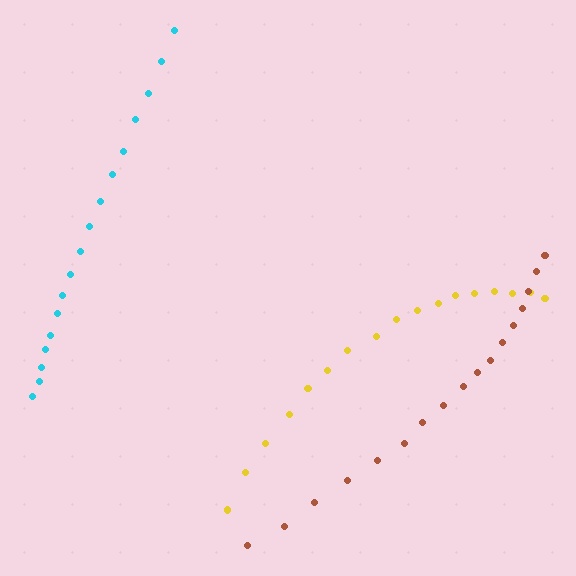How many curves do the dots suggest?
There are 3 distinct paths.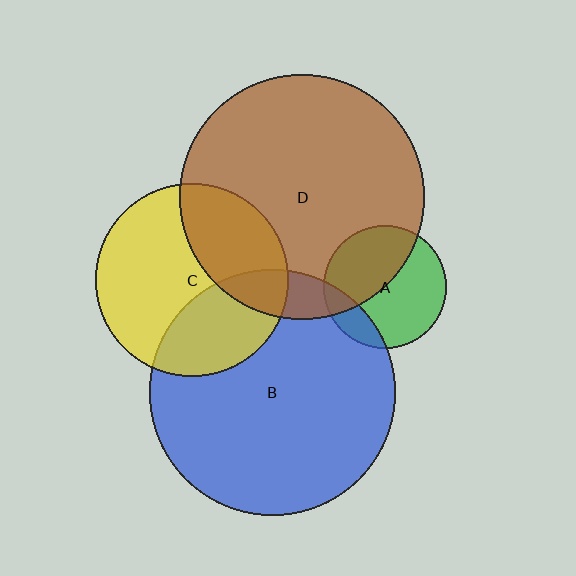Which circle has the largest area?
Circle B (blue).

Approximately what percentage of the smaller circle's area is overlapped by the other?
Approximately 10%.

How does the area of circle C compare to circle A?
Approximately 2.5 times.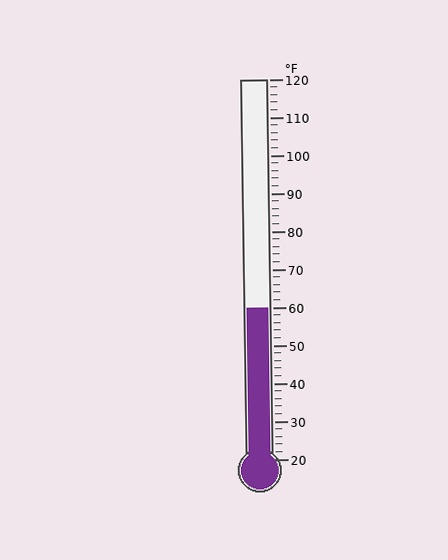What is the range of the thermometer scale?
The thermometer scale ranges from 20°F to 120°F.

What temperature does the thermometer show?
The thermometer shows approximately 60°F.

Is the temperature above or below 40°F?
The temperature is above 40°F.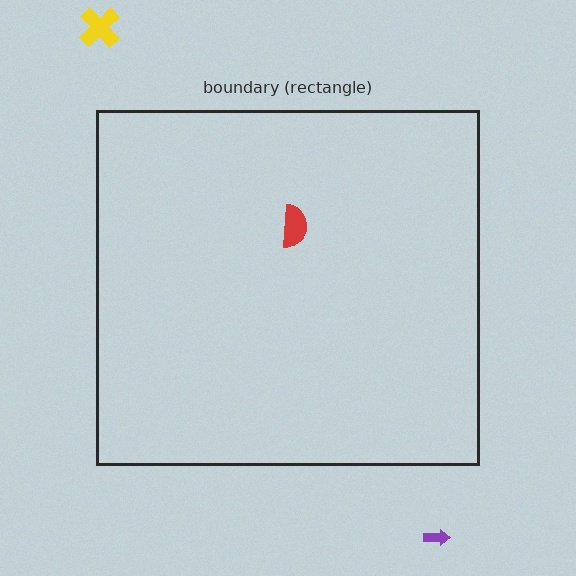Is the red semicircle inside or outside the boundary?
Inside.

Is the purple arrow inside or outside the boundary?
Outside.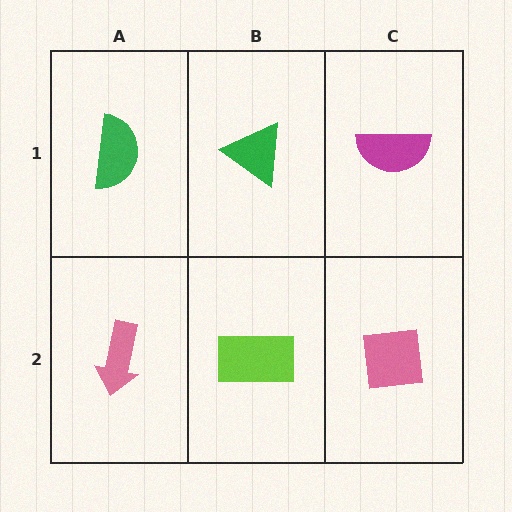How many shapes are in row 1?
3 shapes.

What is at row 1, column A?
A green semicircle.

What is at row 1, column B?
A green triangle.